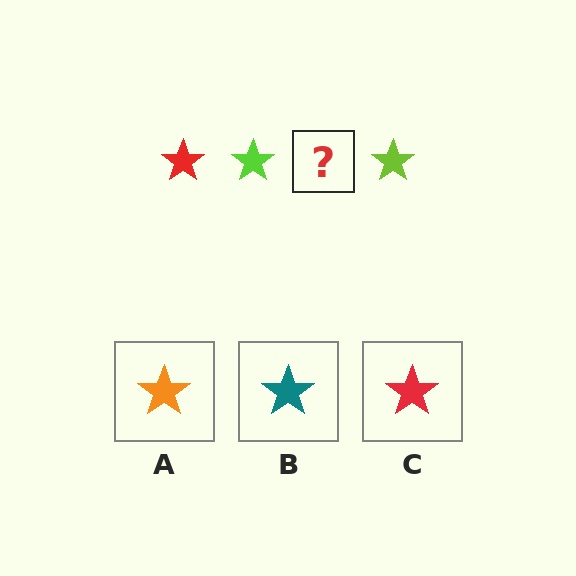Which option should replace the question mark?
Option C.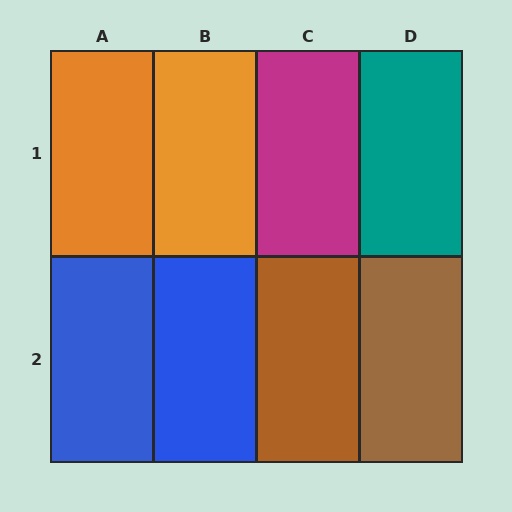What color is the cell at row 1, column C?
Magenta.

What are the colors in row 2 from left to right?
Blue, blue, brown, brown.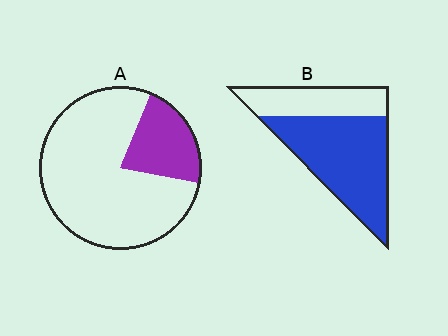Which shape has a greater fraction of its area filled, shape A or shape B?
Shape B.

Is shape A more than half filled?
No.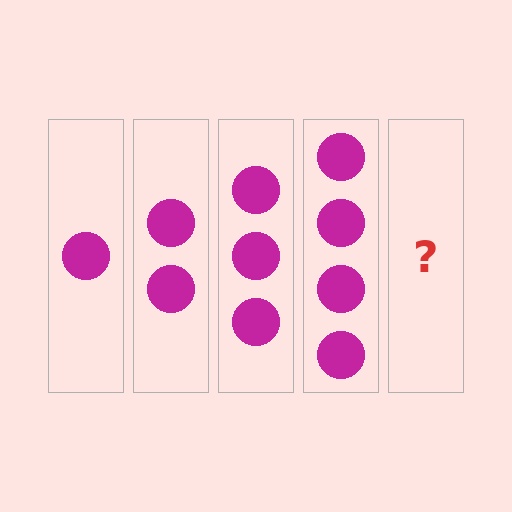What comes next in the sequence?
The next element should be 5 circles.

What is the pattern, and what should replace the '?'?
The pattern is that each step adds one more circle. The '?' should be 5 circles.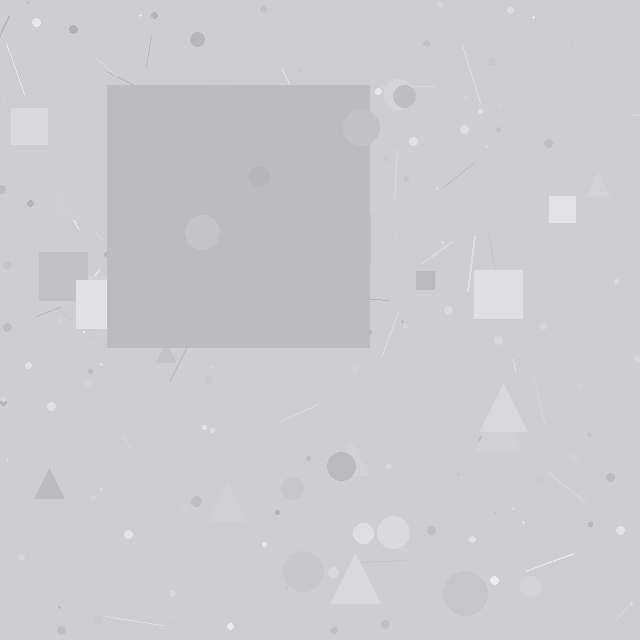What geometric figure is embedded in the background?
A square is embedded in the background.